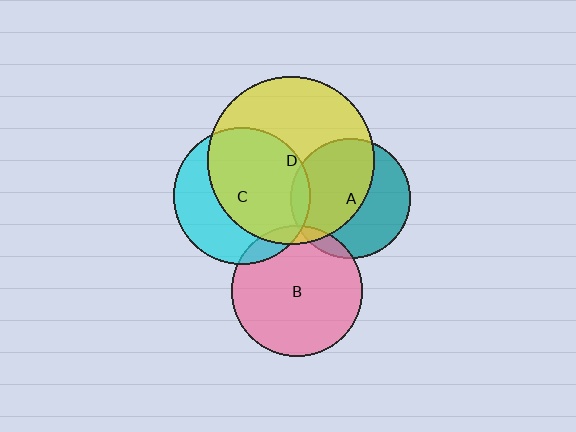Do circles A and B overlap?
Yes.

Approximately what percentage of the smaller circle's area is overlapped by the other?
Approximately 10%.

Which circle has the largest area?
Circle D (yellow).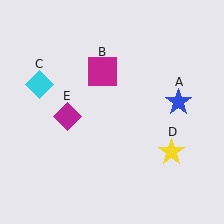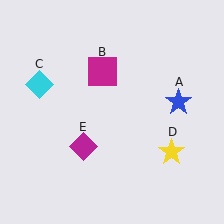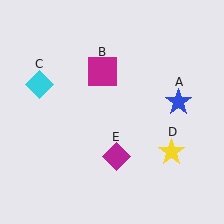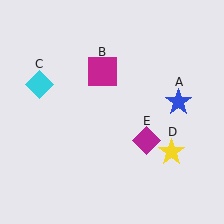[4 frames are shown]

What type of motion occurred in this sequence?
The magenta diamond (object E) rotated counterclockwise around the center of the scene.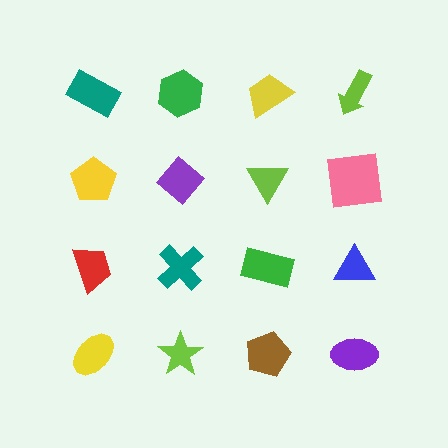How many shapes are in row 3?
4 shapes.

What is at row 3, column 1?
A red trapezoid.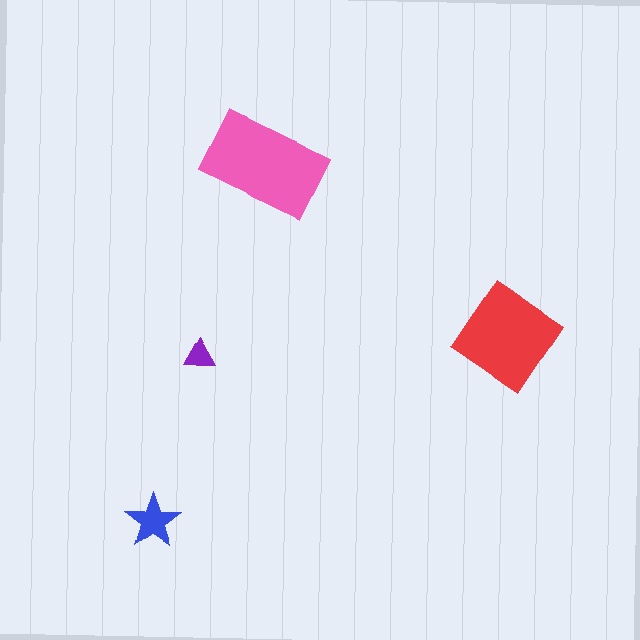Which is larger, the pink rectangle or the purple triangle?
The pink rectangle.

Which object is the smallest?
The purple triangle.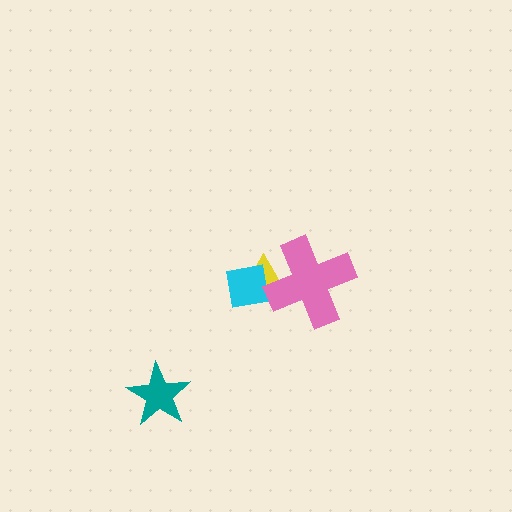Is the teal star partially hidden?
No, no other shape covers it.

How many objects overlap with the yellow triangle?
2 objects overlap with the yellow triangle.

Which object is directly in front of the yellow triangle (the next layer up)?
The cyan square is directly in front of the yellow triangle.